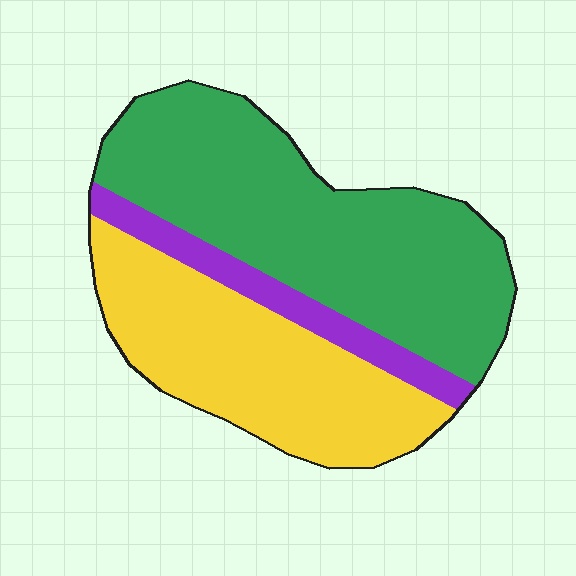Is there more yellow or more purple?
Yellow.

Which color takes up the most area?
Green, at roughly 50%.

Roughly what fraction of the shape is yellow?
Yellow takes up about three eighths (3/8) of the shape.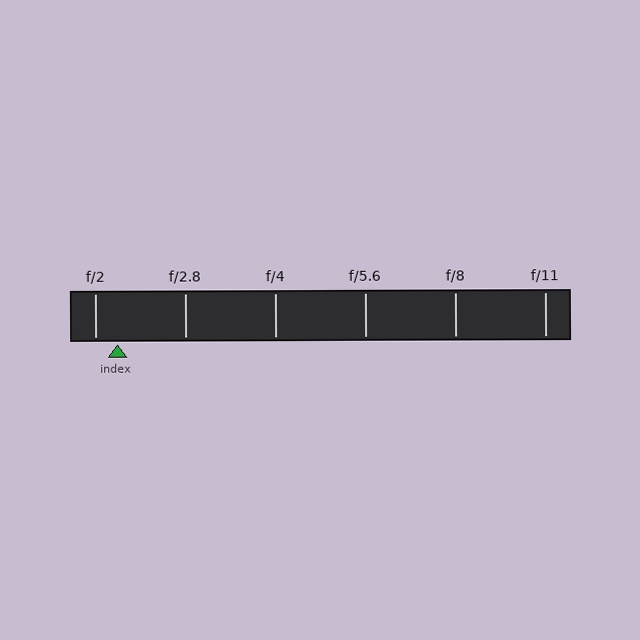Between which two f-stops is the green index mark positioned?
The index mark is between f/2 and f/2.8.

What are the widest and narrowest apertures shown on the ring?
The widest aperture shown is f/2 and the narrowest is f/11.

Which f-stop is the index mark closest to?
The index mark is closest to f/2.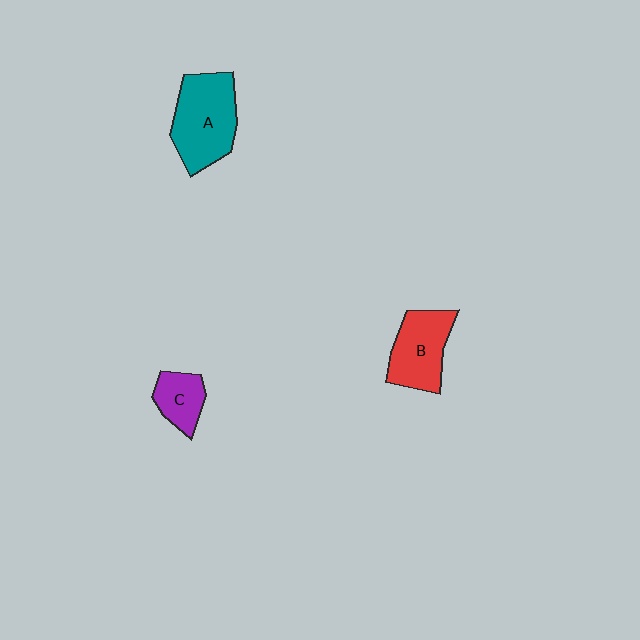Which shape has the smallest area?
Shape C (purple).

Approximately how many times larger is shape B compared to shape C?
Approximately 1.7 times.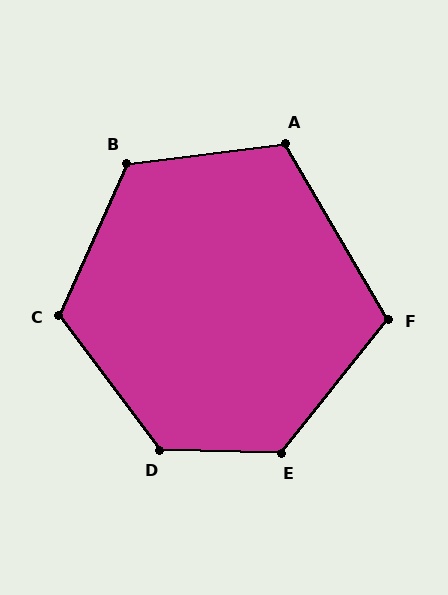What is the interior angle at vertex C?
Approximately 119 degrees (obtuse).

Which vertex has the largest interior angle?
D, at approximately 128 degrees.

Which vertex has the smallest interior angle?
F, at approximately 111 degrees.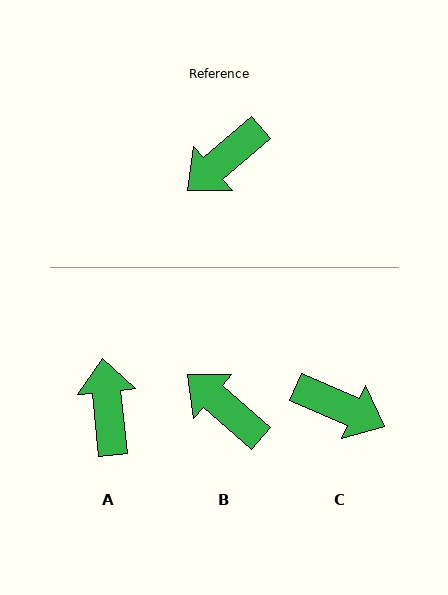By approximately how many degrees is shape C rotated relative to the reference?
Approximately 115 degrees counter-clockwise.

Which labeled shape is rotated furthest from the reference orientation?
A, about 125 degrees away.